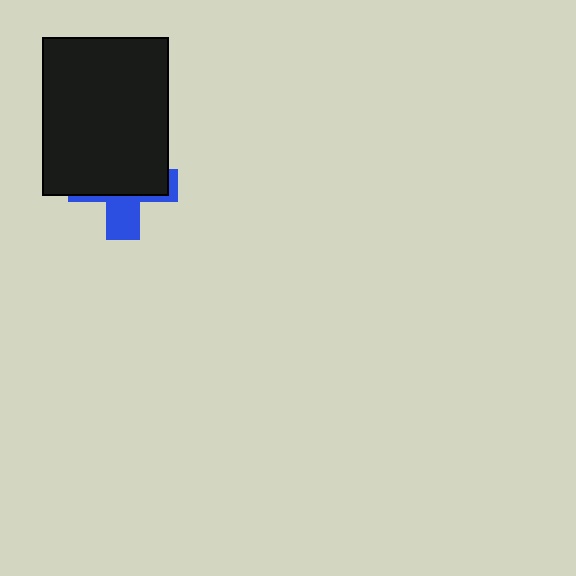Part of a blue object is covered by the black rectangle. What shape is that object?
It is a cross.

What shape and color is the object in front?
The object in front is a black rectangle.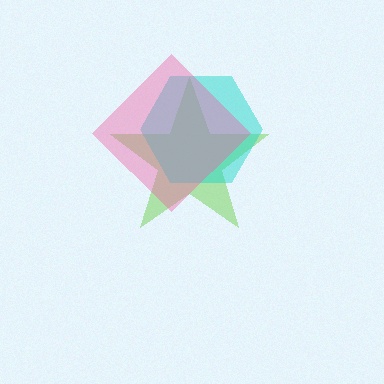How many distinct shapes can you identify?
There are 3 distinct shapes: a lime star, a cyan hexagon, a pink diamond.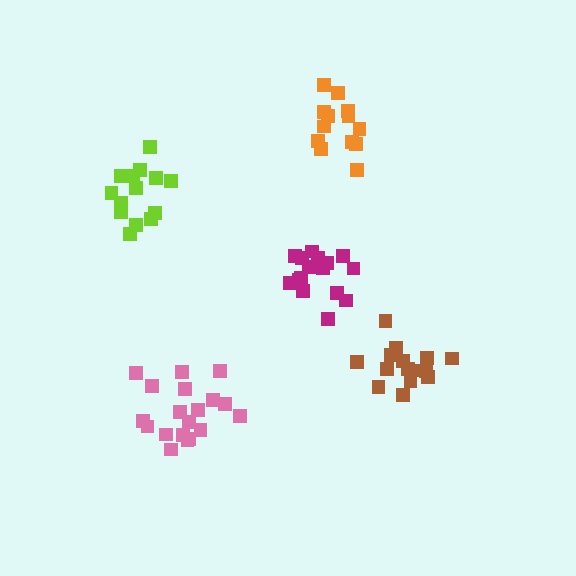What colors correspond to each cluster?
The clusters are colored: pink, orange, brown, magenta, lime.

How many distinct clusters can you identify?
There are 5 distinct clusters.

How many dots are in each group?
Group 1: 19 dots, Group 2: 13 dots, Group 3: 16 dots, Group 4: 16 dots, Group 5: 14 dots (78 total).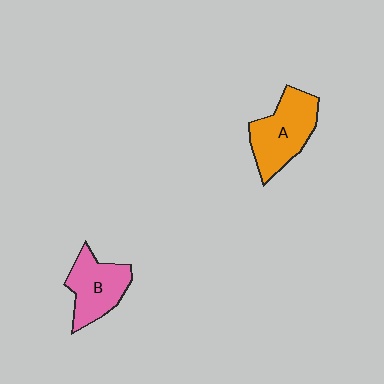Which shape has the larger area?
Shape A (orange).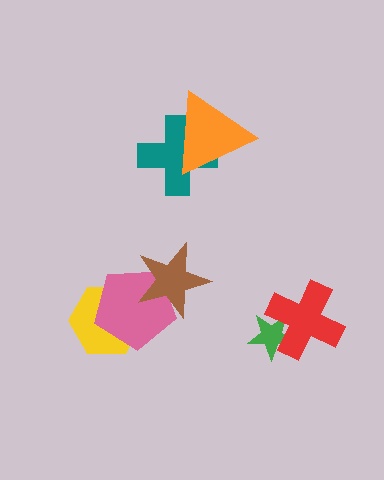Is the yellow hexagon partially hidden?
Yes, it is partially covered by another shape.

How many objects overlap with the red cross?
1 object overlaps with the red cross.